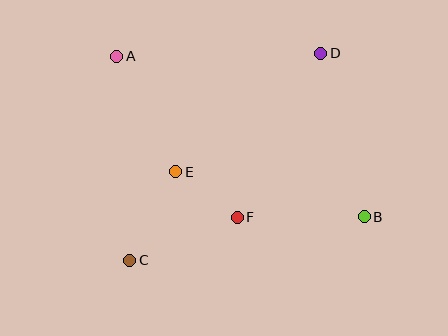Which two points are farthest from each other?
Points A and B are farthest from each other.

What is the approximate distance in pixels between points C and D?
The distance between C and D is approximately 282 pixels.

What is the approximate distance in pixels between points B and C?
The distance between B and C is approximately 238 pixels.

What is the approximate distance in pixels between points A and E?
The distance between A and E is approximately 130 pixels.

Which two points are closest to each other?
Points E and F are closest to each other.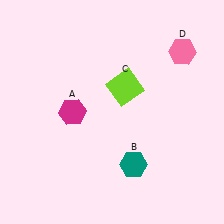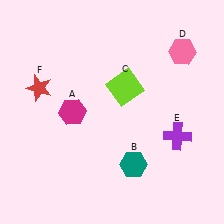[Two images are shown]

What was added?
A purple cross (E), a red star (F) were added in Image 2.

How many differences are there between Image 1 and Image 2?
There are 2 differences between the two images.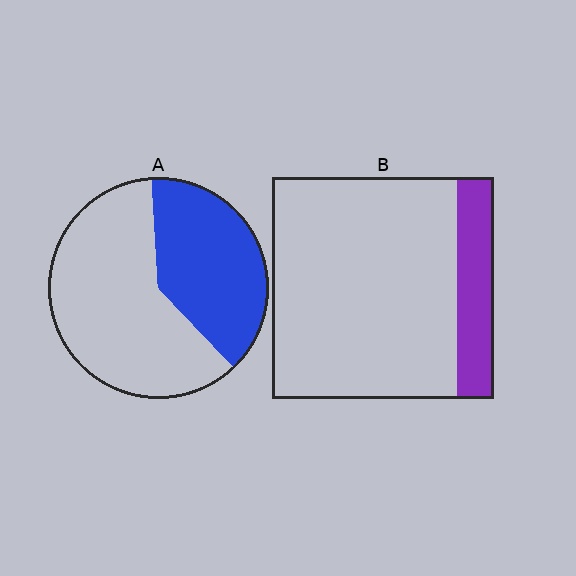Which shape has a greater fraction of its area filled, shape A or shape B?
Shape A.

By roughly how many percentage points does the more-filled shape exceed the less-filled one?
By roughly 20 percentage points (A over B).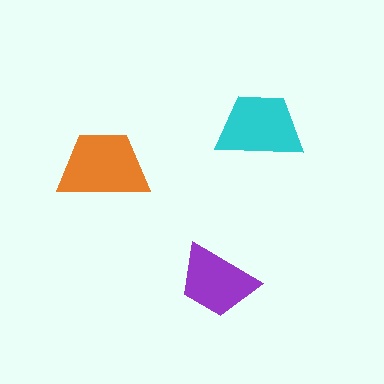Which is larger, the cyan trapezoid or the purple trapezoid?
The cyan one.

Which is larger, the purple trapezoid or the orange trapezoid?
The orange one.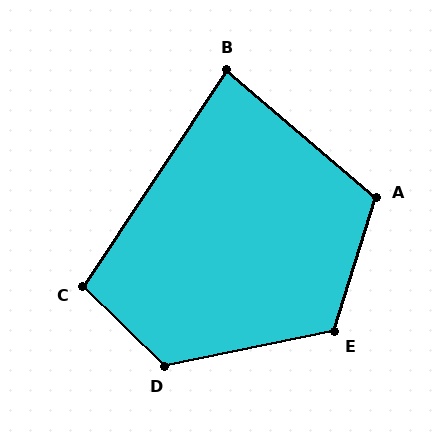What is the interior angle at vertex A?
Approximately 113 degrees (obtuse).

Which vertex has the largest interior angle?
D, at approximately 124 degrees.